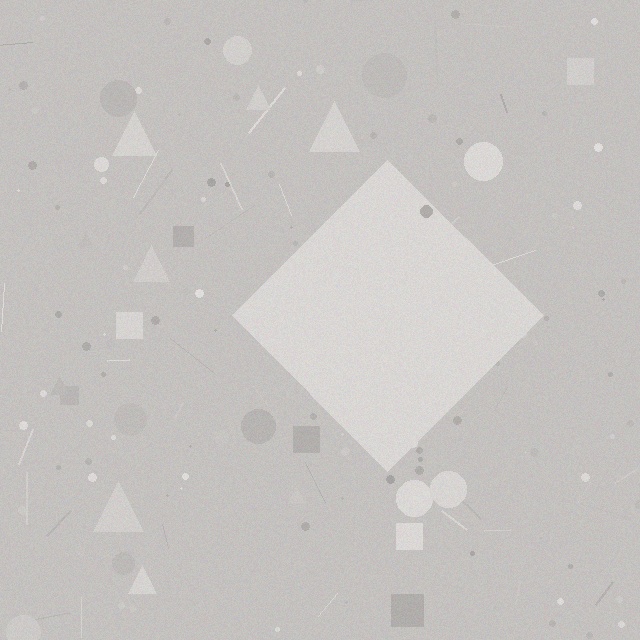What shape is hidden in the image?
A diamond is hidden in the image.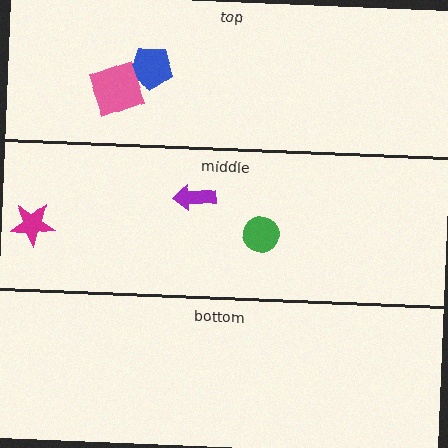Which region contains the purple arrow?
The middle region.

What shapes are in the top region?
The blue pentagon, the pink square.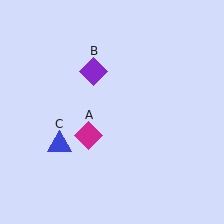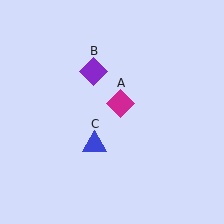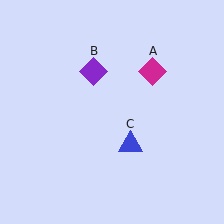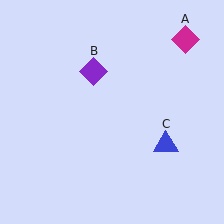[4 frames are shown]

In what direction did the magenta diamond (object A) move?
The magenta diamond (object A) moved up and to the right.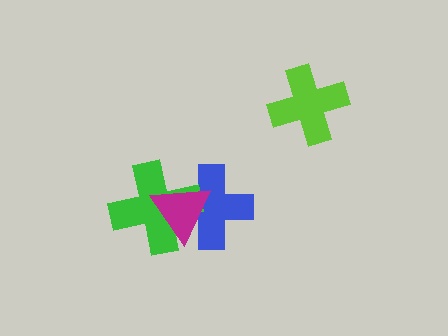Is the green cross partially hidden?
Yes, it is partially covered by another shape.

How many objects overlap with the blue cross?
2 objects overlap with the blue cross.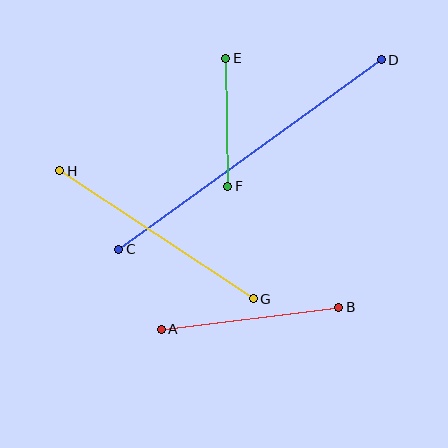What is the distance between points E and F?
The distance is approximately 128 pixels.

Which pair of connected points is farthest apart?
Points C and D are farthest apart.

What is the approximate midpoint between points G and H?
The midpoint is at approximately (157, 235) pixels.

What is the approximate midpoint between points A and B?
The midpoint is at approximately (250, 318) pixels.